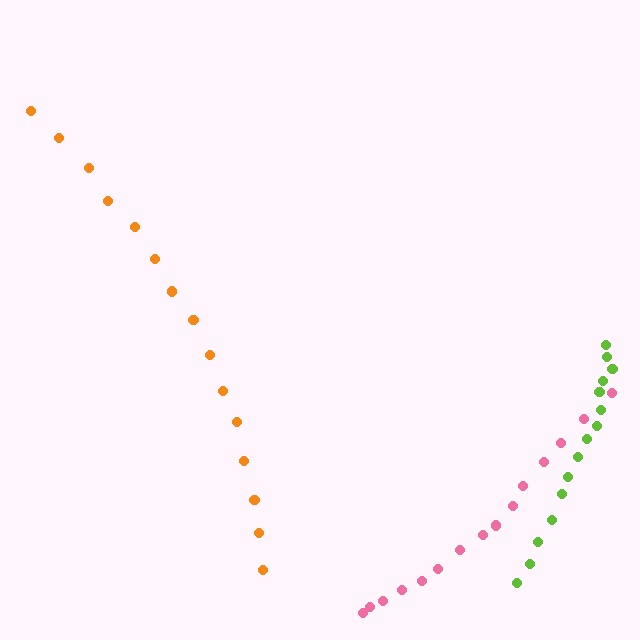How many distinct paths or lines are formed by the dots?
There are 3 distinct paths.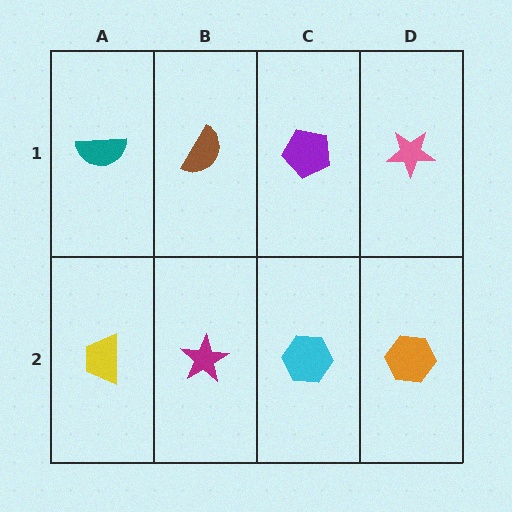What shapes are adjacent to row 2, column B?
A brown semicircle (row 1, column B), a yellow trapezoid (row 2, column A), a cyan hexagon (row 2, column C).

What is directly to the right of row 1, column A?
A brown semicircle.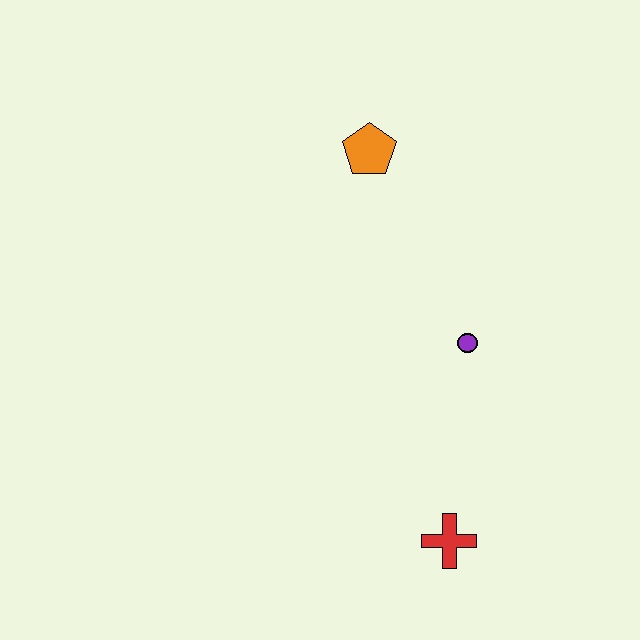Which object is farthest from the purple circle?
The orange pentagon is farthest from the purple circle.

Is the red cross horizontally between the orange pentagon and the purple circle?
Yes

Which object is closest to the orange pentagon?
The purple circle is closest to the orange pentagon.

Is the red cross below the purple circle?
Yes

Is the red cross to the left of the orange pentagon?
No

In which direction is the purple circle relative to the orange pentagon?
The purple circle is below the orange pentagon.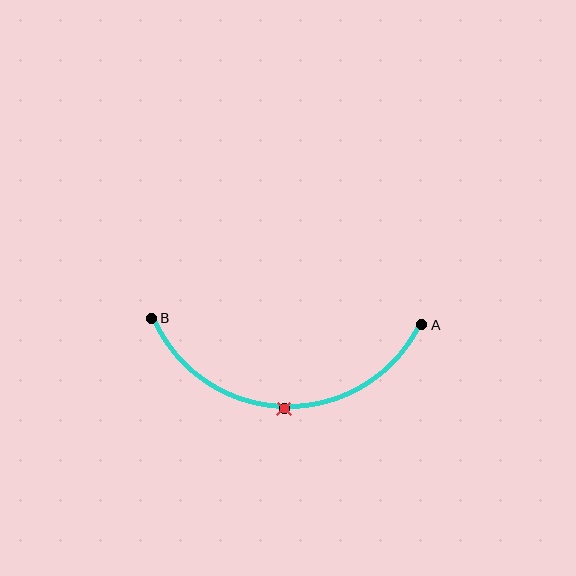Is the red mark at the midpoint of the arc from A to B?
Yes. The red mark lies on the arc at equal arc-length from both A and B — it is the arc midpoint.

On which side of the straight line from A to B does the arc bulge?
The arc bulges below the straight line connecting A and B.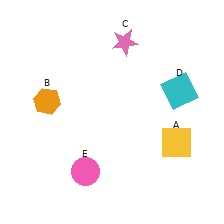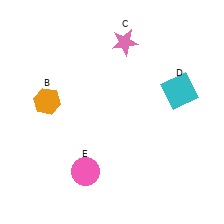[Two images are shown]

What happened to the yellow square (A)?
The yellow square (A) was removed in Image 2. It was in the bottom-right area of Image 1.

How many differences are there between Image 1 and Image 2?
There is 1 difference between the two images.